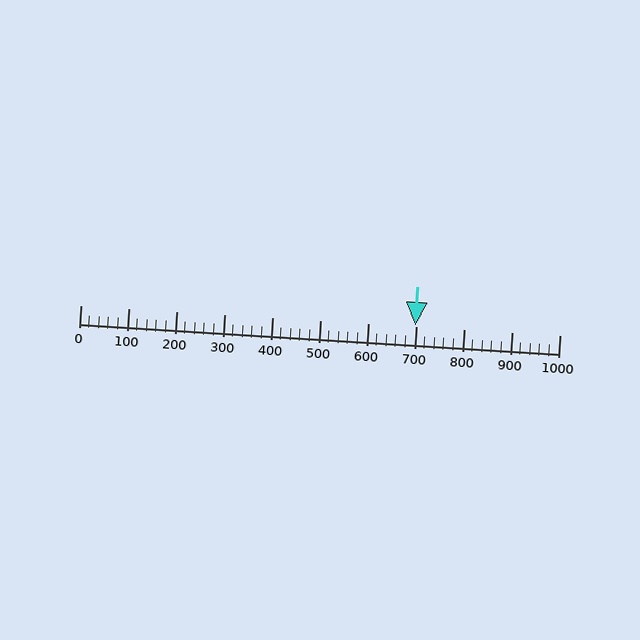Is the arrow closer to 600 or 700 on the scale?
The arrow is closer to 700.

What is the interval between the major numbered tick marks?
The major tick marks are spaced 100 units apart.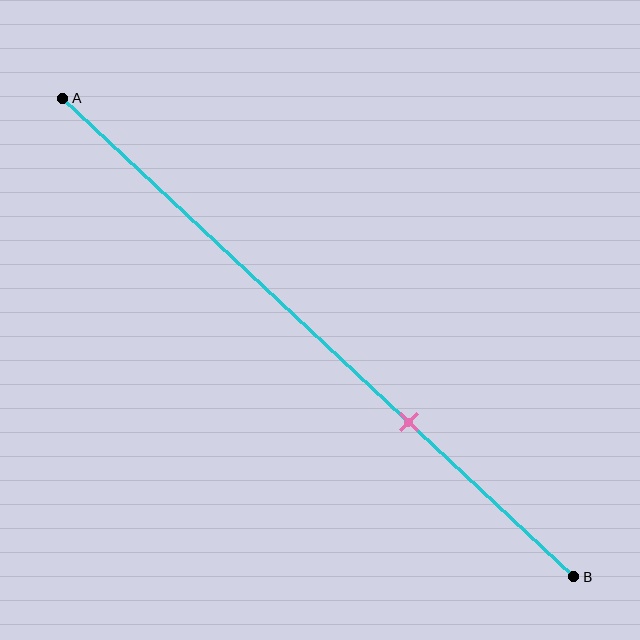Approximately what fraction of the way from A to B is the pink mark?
The pink mark is approximately 70% of the way from A to B.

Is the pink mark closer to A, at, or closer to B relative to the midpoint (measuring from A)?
The pink mark is closer to point B than the midpoint of segment AB.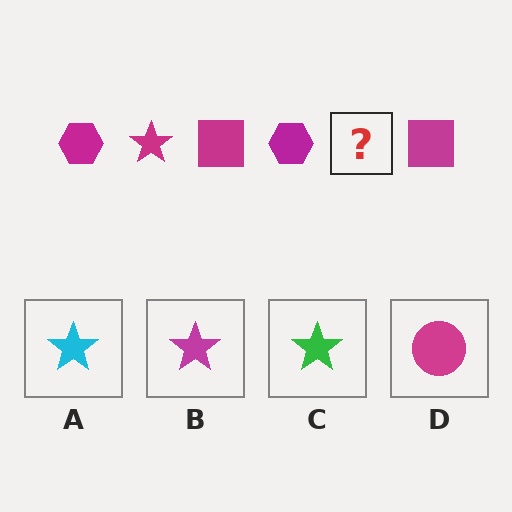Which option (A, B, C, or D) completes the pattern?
B.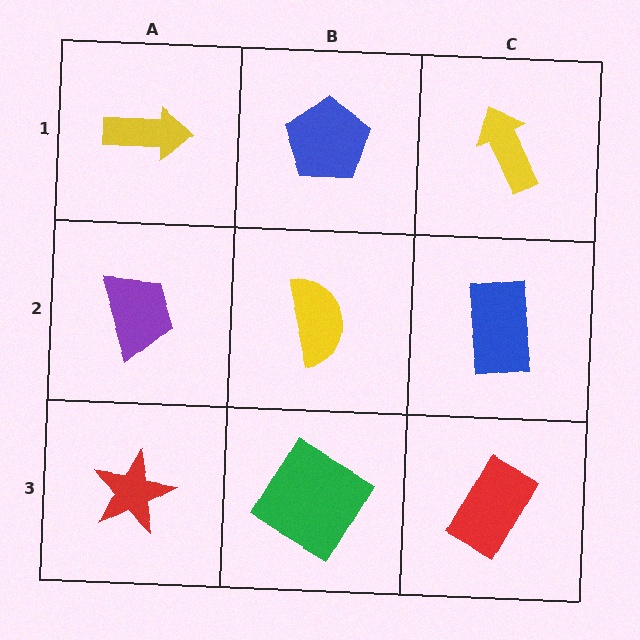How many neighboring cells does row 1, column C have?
2.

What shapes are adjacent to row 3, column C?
A blue rectangle (row 2, column C), a green diamond (row 3, column B).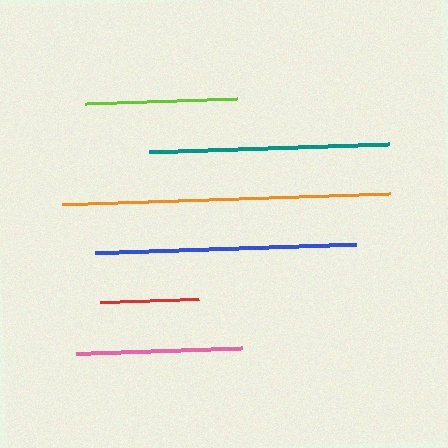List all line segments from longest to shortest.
From longest to shortest: orange, blue, teal, pink, lime, red.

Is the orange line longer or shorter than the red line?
The orange line is longer than the red line.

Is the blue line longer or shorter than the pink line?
The blue line is longer than the pink line.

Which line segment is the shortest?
The red line is the shortest at approximately 99 pixels.